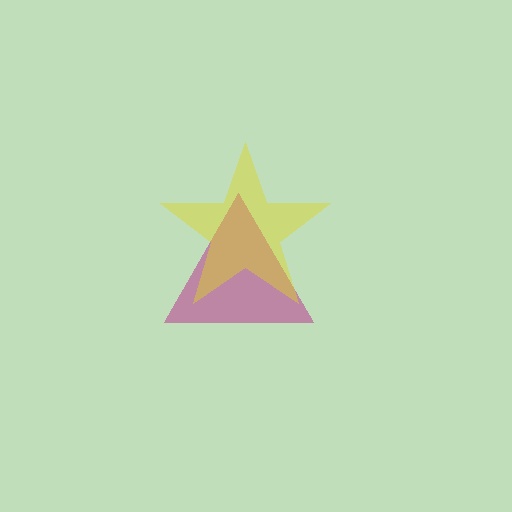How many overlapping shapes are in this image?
There are 2 overlapping shapes in the image.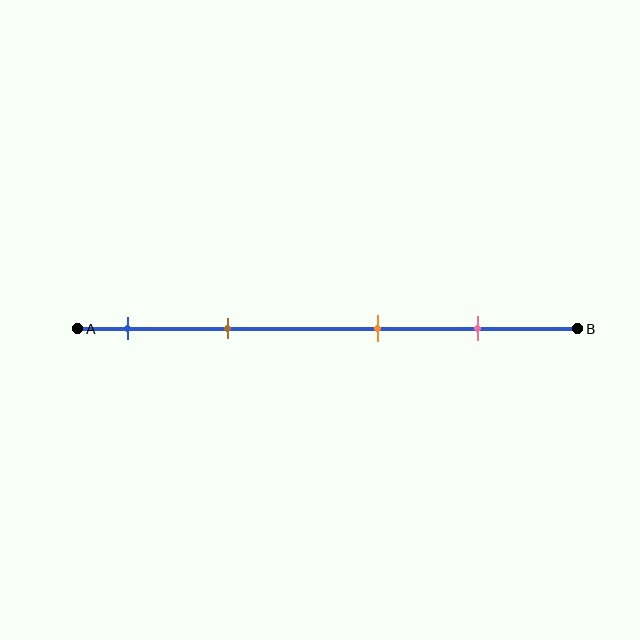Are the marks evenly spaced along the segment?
No, the marks are not evenly spaced.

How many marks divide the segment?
There are 4 marks dividing the segment.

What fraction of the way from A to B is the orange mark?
The orange mark is approximately 60% (0.6) of the way from A to B.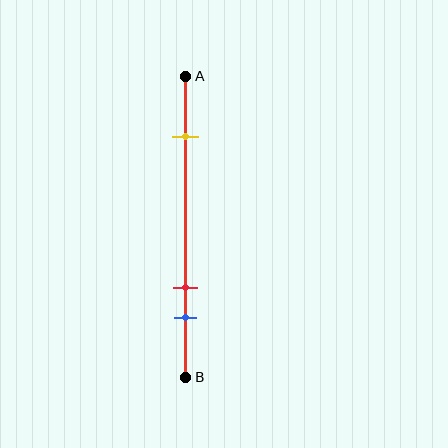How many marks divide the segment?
There are 3 marks dividing the segment.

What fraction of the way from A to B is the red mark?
The red mark is approximately 70% (0.7) of the way from A to B.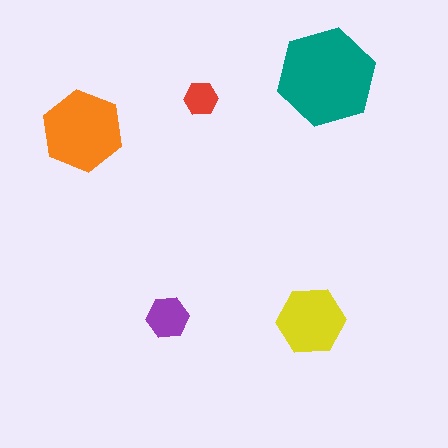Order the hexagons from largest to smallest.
the teal one, the orange one, the yellow one, the purple one, the red one.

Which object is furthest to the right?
The teal hexagon is rightmost.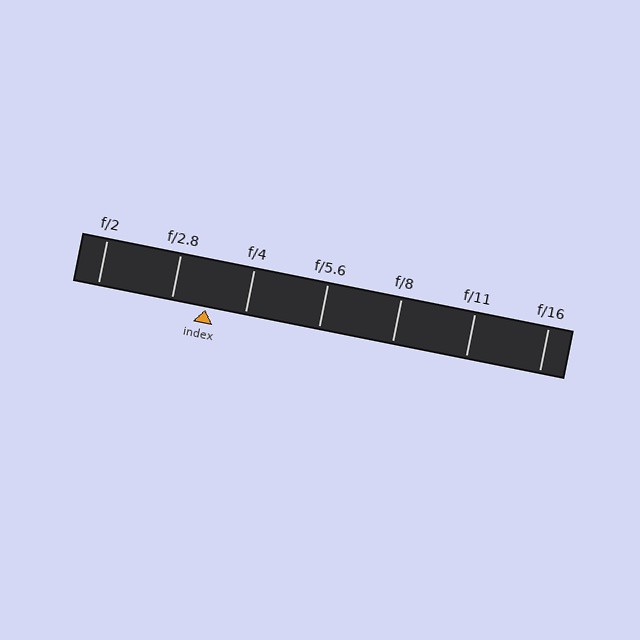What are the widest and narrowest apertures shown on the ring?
The widest aperture shown is f/2 and the narrowest is f/16.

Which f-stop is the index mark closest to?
The index mark is closest to f/2.8.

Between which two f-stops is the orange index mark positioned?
The index mark is between f/2.8 and f/4.